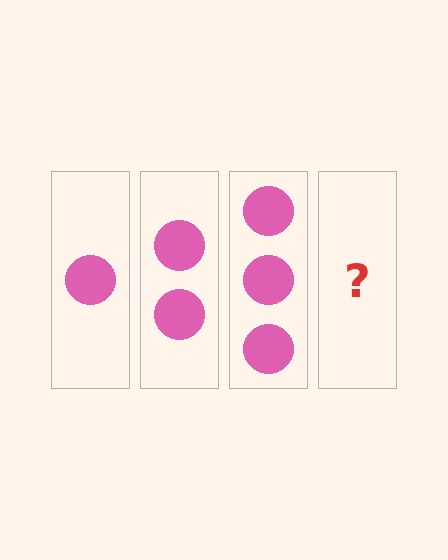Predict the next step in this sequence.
The next step is 4 circles.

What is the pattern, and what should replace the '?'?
The pattern is that each step adds one more circle. The '?' should be 4 circles.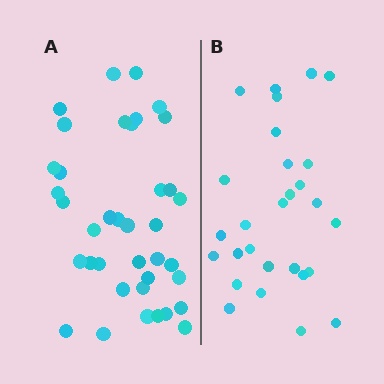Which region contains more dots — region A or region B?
Region A (the left region) has more dots.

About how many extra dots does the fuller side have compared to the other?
Region A has roughly 10 or so more dots than region B.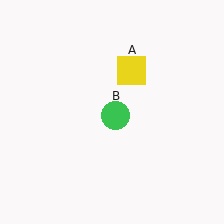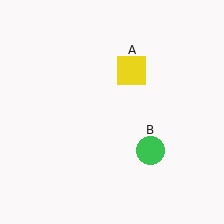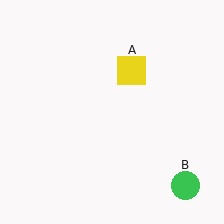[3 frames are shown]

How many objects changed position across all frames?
1 object changed position: green circle (object B).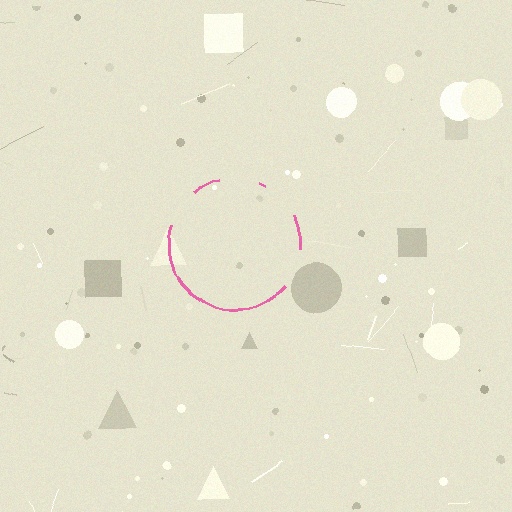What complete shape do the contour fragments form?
The contour fragments form a circle.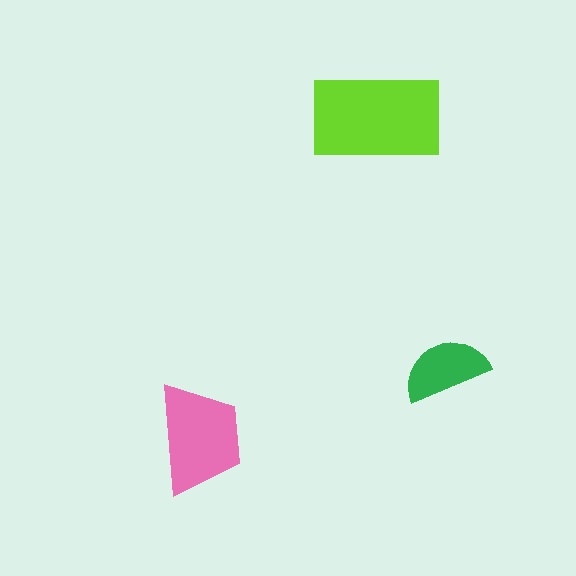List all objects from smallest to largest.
The green semicircle, the pink trapezoid, the lime rectangle.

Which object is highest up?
The lime rectangle is topmost.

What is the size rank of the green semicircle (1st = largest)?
3rd.